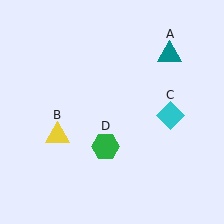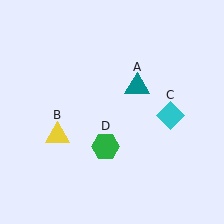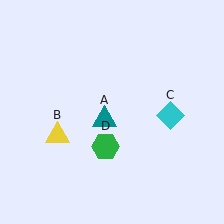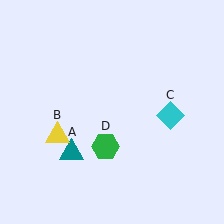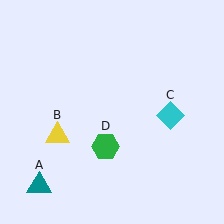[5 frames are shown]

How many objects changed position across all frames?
1 object changed position: teal triangle (object A).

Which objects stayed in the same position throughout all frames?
Yellow triangle (object B) and cyan diamond (object C) and green hexagon (object D) remained stationary.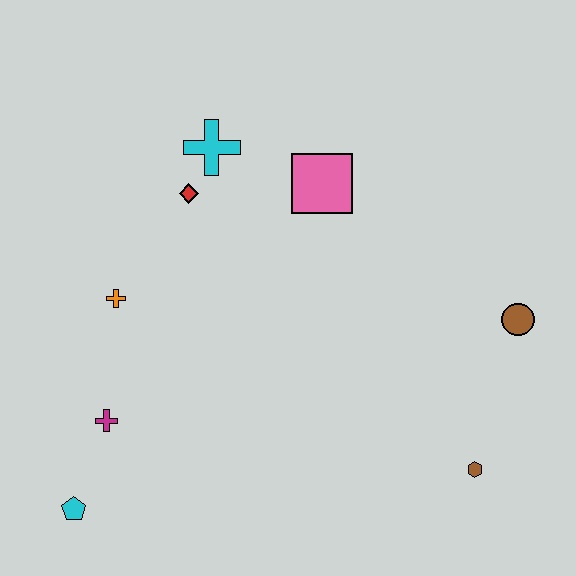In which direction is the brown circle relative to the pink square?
The brown circle is to the right of the pink square.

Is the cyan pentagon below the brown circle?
Yes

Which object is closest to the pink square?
The cyan cross is closest to the pink square.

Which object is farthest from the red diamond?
The brown hexagon is farthest from the red diamond.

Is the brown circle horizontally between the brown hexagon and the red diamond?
No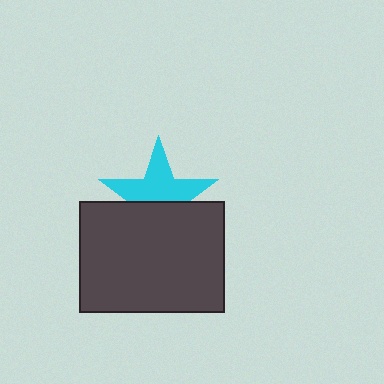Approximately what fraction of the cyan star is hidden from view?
Roughly 43% of the cyan star is hidden behind the dark gray rectangle.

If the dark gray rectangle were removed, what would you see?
You would see the complete cyan star.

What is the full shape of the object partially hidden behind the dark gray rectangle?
The partially hidden object is a cyan star.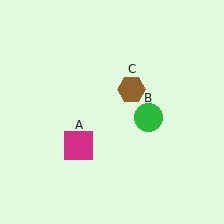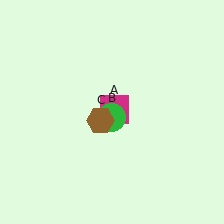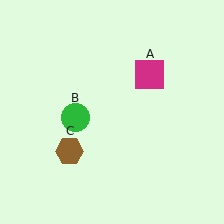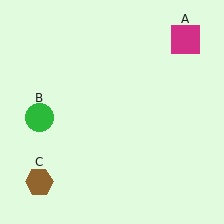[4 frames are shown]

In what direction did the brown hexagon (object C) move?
The brown hexagon (object C) moved down and to the left.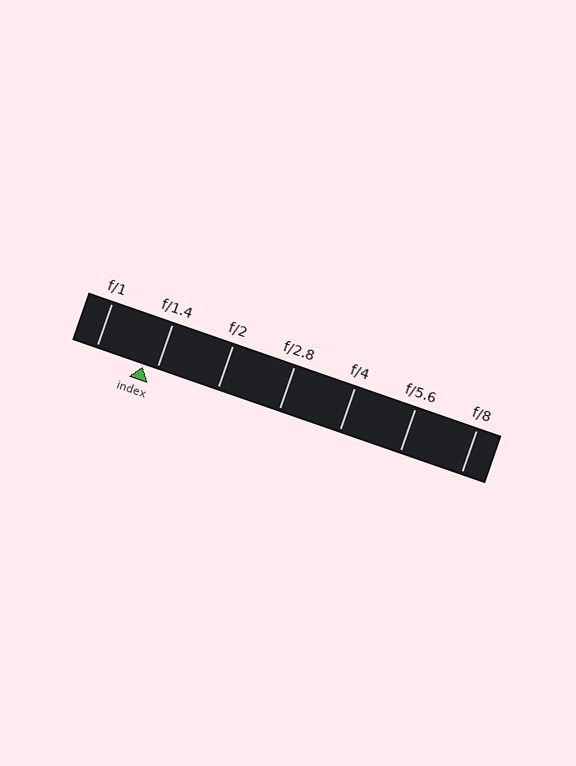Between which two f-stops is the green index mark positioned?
The index mark is between f/1 and f/1.4.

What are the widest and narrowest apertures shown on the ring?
The widest aperture shown is f/1 and the narrowest is f/8.